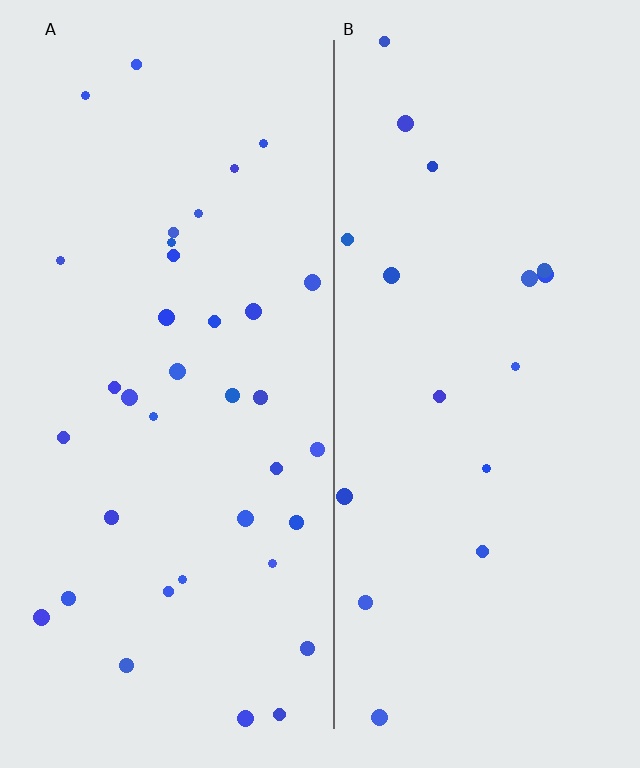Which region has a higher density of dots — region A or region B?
A (the left).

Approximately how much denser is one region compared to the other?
Approximately 2.1× — region A over region B.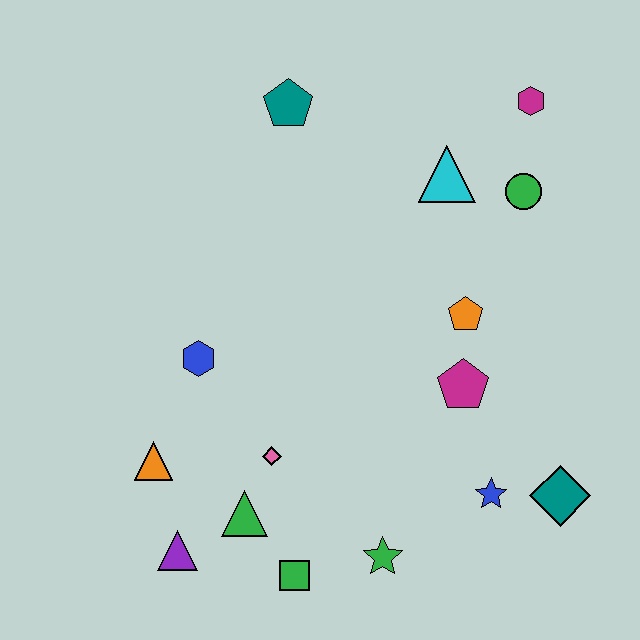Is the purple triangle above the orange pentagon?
No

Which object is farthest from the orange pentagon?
The purple triangle is farthest from the orange pentagon.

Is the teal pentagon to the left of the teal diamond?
Yes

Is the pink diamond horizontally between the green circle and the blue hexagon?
Yes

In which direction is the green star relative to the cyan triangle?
The green star is below the cyan triangle.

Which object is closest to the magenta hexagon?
The green circle is closest to the magenta hexagon.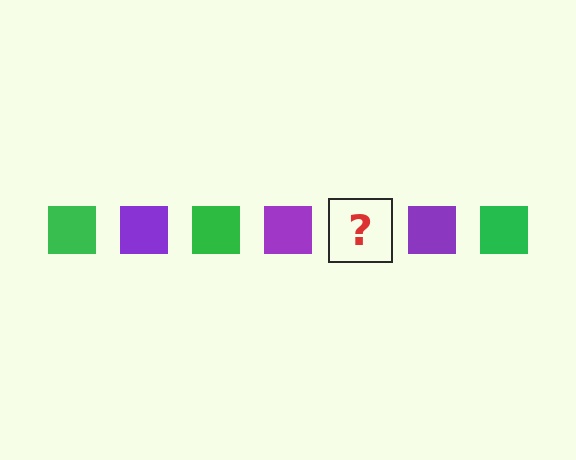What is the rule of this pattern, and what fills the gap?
The rule is that the pattern cycles through green, purple squares. The gap should be filled with a green square.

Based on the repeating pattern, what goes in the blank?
The blank should be a green square.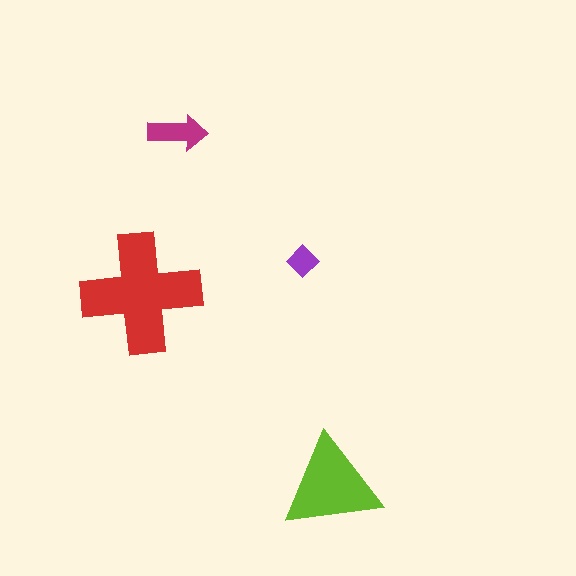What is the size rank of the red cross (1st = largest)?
1st.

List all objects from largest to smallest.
The red cross, the lime triangle, the magenta arrow, the purple diamond.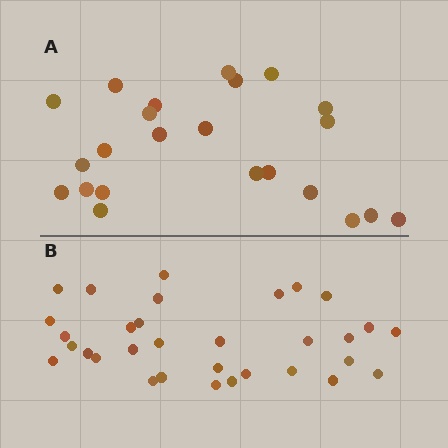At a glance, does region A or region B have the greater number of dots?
Region B (the bottom region) has more dots.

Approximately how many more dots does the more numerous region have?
Region B has roughly 8 or so more dots than region A.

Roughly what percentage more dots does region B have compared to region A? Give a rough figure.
About 40% more.